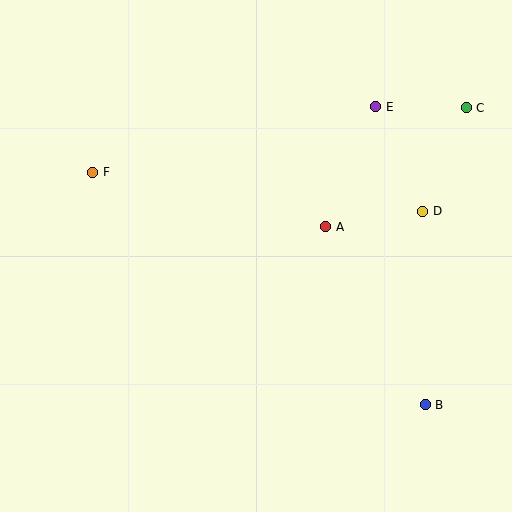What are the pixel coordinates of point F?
Point F is at (93, 172).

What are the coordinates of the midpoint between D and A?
The midpoint between D and A is at (374, 219).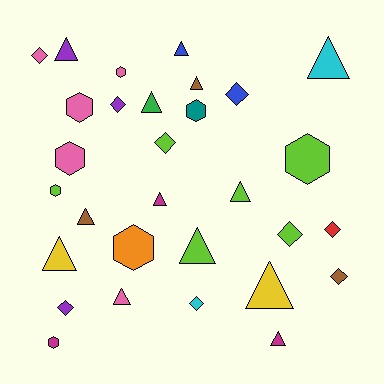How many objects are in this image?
There are 30 objects.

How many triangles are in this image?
There are 13 triangles.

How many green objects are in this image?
There is 1 green object.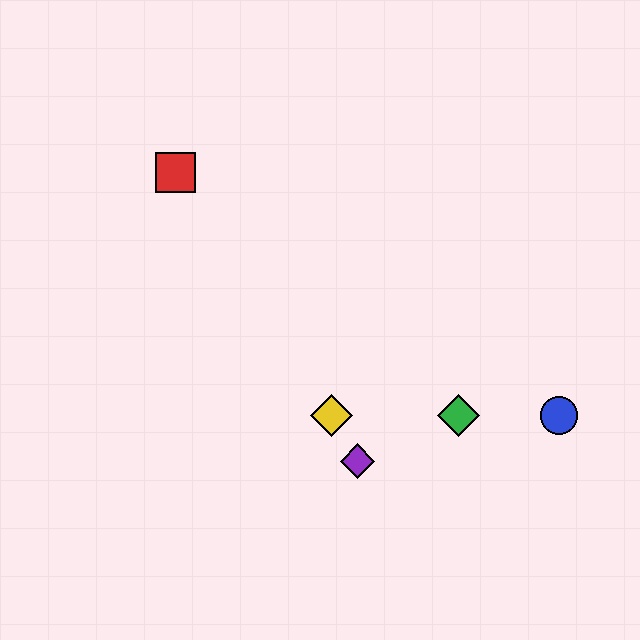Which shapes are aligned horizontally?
The blue circle, the green diamond, the yellow diamond are aligned horizontally.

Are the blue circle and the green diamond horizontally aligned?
Yes, both are at y≈416.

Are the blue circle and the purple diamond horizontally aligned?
No, the blue circle is at y≈416 and the purple diamond is at y≈461.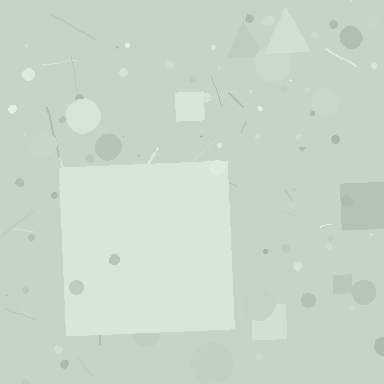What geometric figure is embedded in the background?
A square is embedded in the background.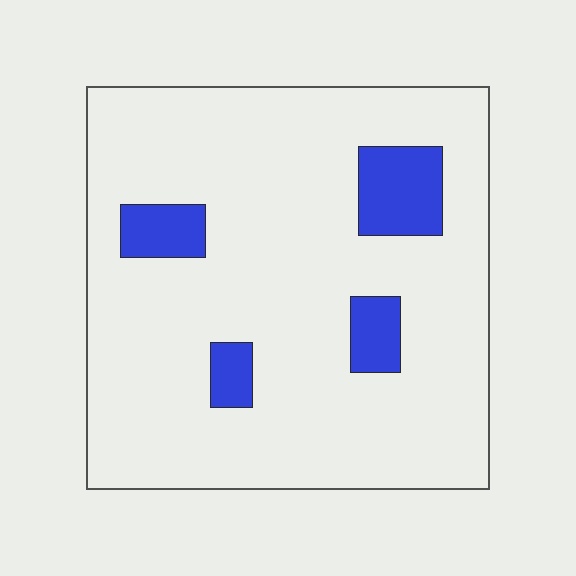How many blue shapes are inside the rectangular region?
4.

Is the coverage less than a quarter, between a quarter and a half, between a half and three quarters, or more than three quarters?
Less than a quarter.